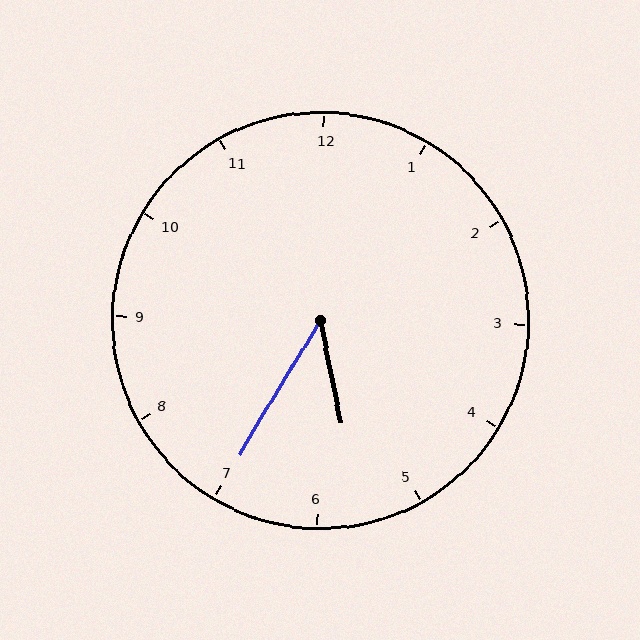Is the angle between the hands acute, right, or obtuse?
It is acute.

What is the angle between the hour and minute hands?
Approximately 42 degrees.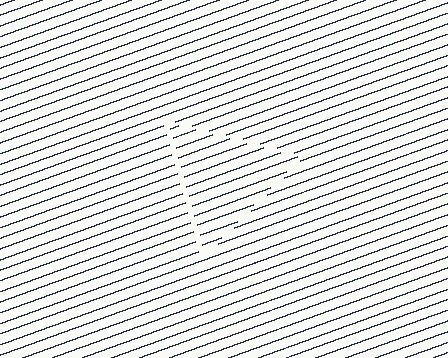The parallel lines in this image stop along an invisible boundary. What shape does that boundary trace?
An illusory triangle. The interior of the shape contains the same grating, shifted by half a period — the contour is defined by the phase discontinuity where line-ends from the inner and outer gratings abut.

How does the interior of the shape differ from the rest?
The interior of the shape contains the same grating, shifted by half a period — the contour is defined by the phase discontinuity where line-ends from the inner and outer gratings abut.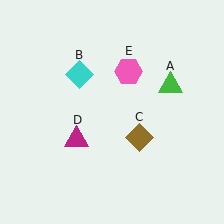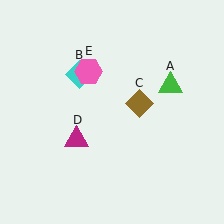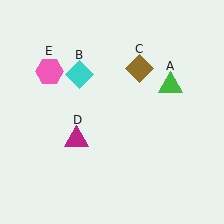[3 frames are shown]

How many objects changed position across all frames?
2 objects changed position: brown diamond (object C), pink hexagon (object E).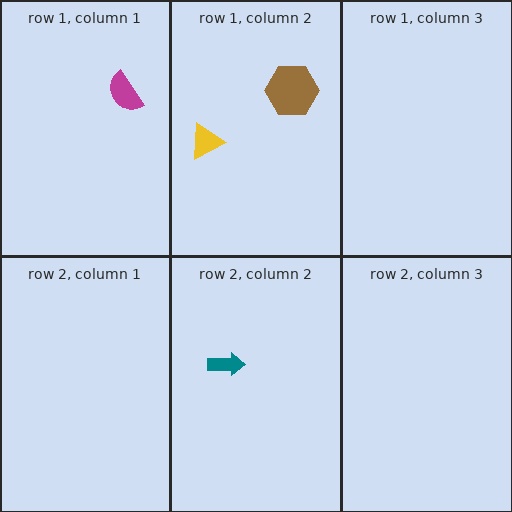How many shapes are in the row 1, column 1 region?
1.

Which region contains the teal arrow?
The row 2, column 2 region.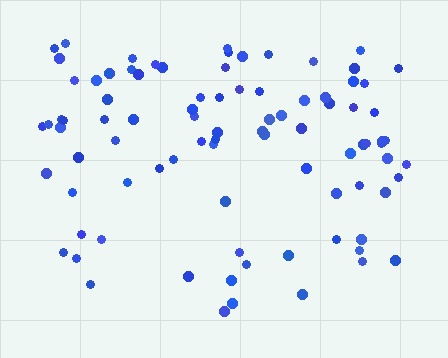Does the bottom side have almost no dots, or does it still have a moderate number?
Still a moderate number, just noticeably fewer than the top.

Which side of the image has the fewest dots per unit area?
The bottom.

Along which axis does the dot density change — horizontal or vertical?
Vertical.